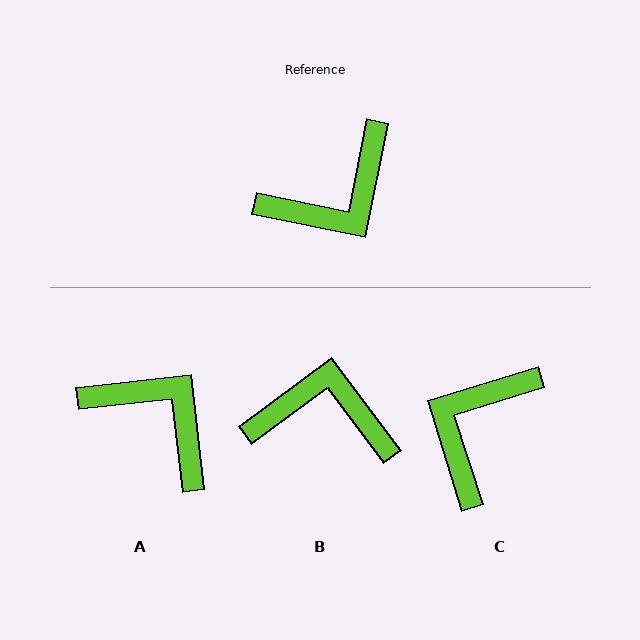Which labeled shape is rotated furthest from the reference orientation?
C, about 151 degrees away.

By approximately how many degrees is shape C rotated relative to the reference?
Approximately 151 degrees clockwise.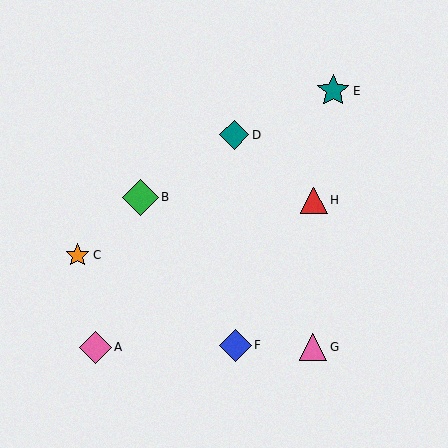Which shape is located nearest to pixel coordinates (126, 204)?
The green diamond (labeled B) at (140, 197) is nearest to that location.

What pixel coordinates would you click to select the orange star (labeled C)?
Click at (78, 255) to select the orange star C.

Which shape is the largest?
The green diamond (labeled B) is the largest.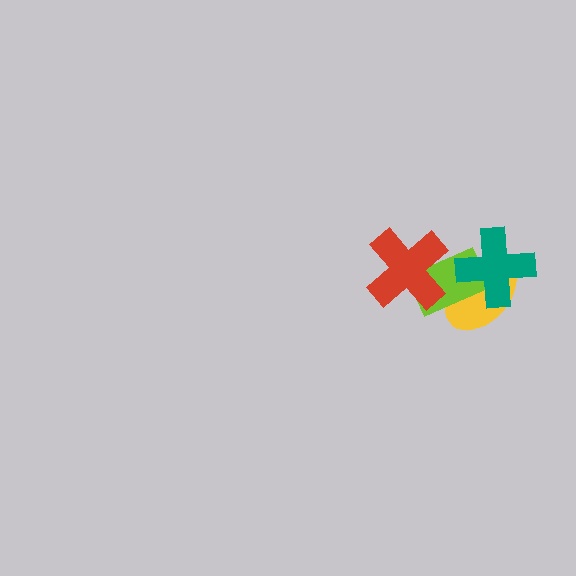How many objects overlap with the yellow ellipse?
3 objects overlap with the yellow ellipse.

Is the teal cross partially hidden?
No, no other shape covers it.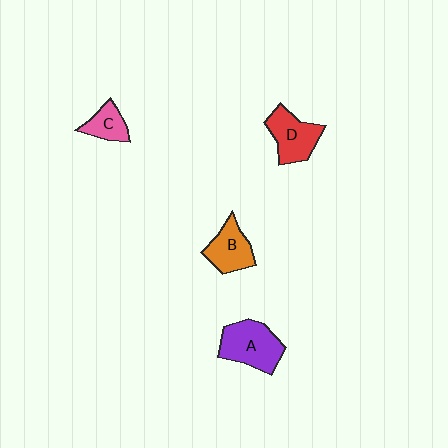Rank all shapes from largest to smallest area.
From largest to smallest: A (purple), D (red), B (orange), C (pink).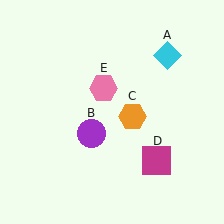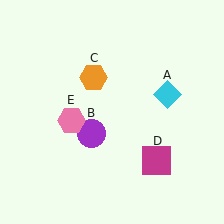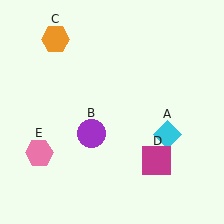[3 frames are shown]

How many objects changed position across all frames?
3 objects changed position: cyan diamond (object A), orange hexagon (object C), pink hexagon (object E).